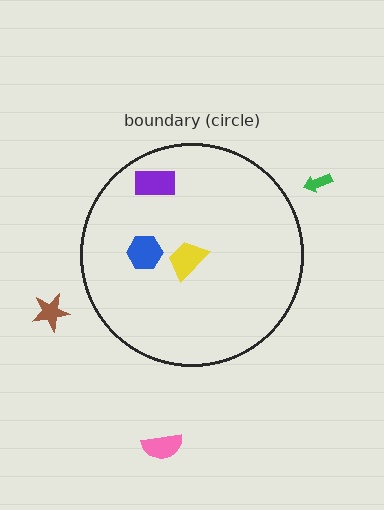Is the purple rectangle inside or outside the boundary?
Inside.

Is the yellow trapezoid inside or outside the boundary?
Inside.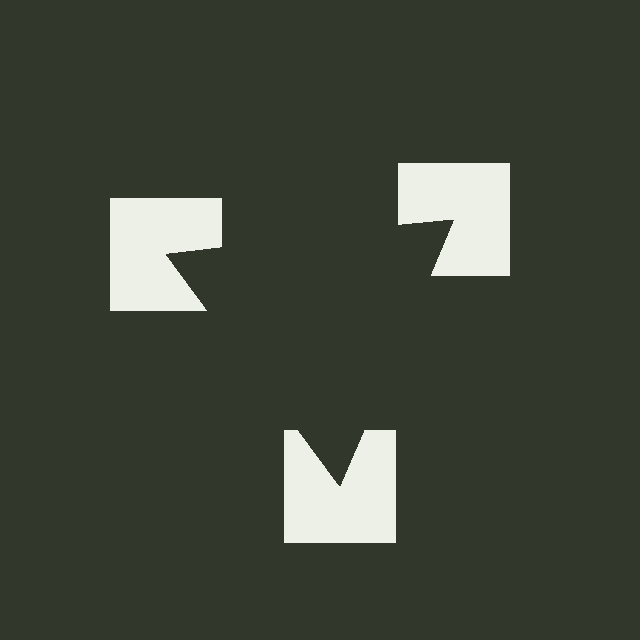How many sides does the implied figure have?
3 sides.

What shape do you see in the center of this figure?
An illusory triangle — its edges are inferred from the aligned wedge cuts in the notched squares, not physically drawn.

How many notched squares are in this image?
There are 3 — one at each vertex of the illusory triangle.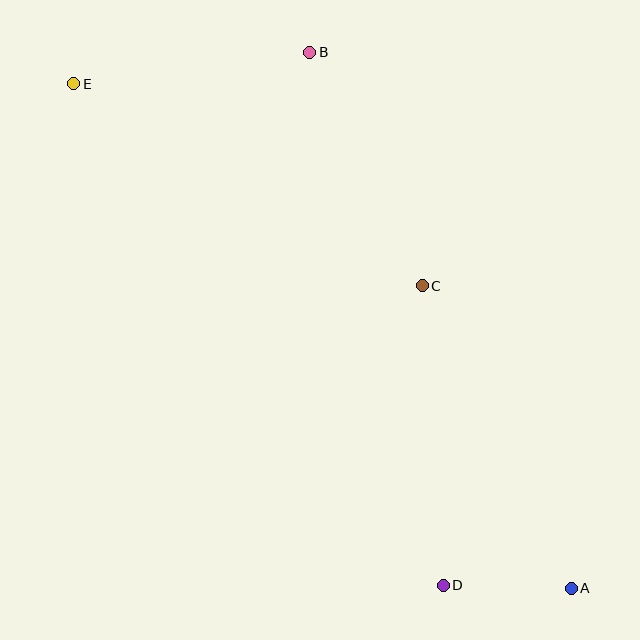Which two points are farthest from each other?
Points A and E are farthest from each other.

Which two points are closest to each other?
Points A and D are closest to each other.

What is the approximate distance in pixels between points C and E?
The distance between C and E is approximately 403 pixels.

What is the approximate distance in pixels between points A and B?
The distance between A and B is approximately 597 pixels.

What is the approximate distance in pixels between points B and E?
The distance between B and E is approximately 238 pixels.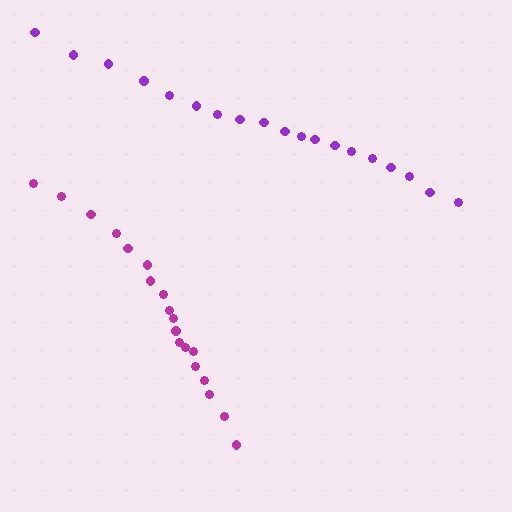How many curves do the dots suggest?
There are 2 distinct paths.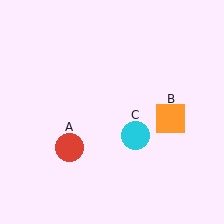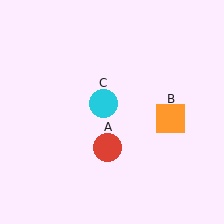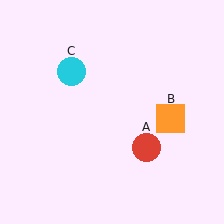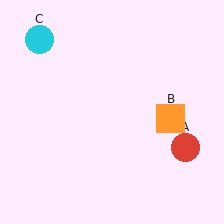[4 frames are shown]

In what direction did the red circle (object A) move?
The red circle (object A) moved right.